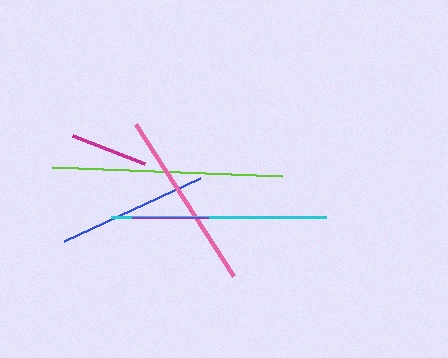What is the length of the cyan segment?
The cyan segment is approximately 214 pixels long.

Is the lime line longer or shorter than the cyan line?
The lime line is longer than the cyan line.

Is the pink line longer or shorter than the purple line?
The pink line is longer than the purple line.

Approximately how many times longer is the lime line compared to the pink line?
The lime line is approximately 1.3 times the length of the pink line.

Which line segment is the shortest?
The purple line is the shortest at approximately 76 pixels.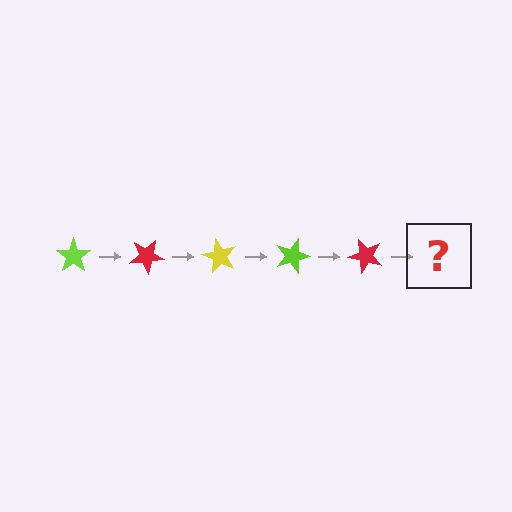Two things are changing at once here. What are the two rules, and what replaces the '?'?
The two rules are that it rotates 30 degrees each step and the color cycles through lime, red, and yellow. The '?' should be a yellow star, rotated 150 degrees from the start.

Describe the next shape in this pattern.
It should be a yellow star, rotated 150 degrees from the start.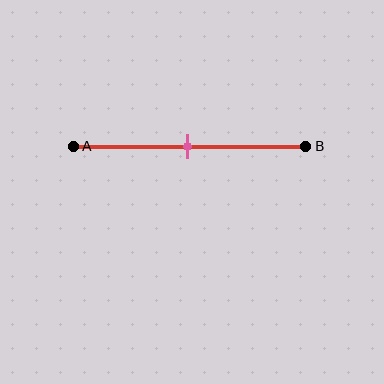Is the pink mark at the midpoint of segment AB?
Yes, the mark is approximately at the midpoint.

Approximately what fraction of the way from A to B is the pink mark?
The pink mark is approximately 50% of the way from A to B.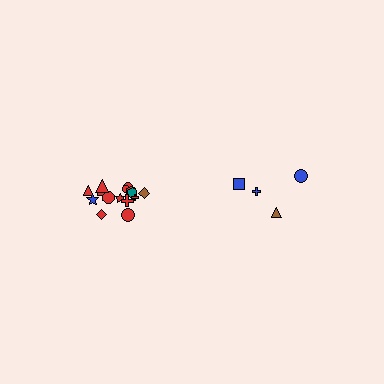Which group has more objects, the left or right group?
The left group.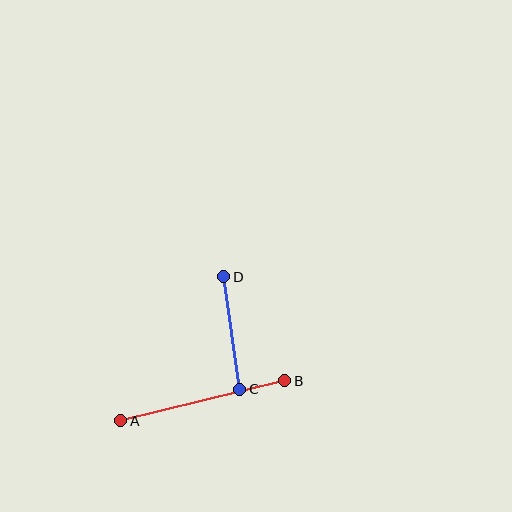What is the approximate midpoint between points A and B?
The midpoint is at approximately (203, 401) pixels.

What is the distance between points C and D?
The distance is approximately 114 pixels.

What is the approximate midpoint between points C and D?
The midpoint is at approximately (232, 333) pixels.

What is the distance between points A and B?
The distance is approximately 169 pixels.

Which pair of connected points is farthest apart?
Points A and B are farthest apart.